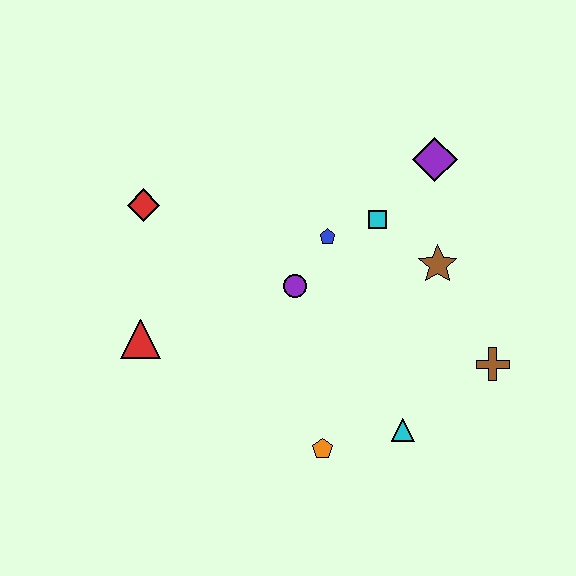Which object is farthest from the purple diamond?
The red triangle is farthest from the purple diamond.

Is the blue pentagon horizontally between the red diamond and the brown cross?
Yes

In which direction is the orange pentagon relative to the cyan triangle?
The orange pentagon is to the left of the cyan triangle.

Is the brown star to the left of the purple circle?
No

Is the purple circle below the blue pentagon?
Yes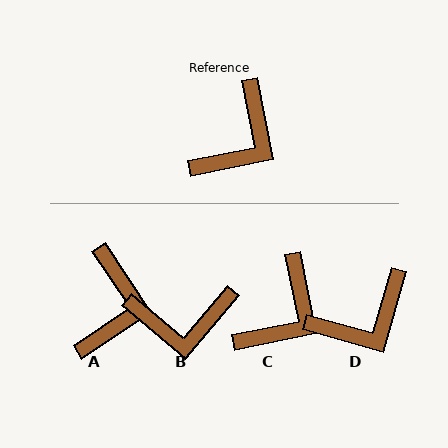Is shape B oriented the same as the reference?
No, it is off by about 52 degrees.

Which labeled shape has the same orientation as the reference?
C.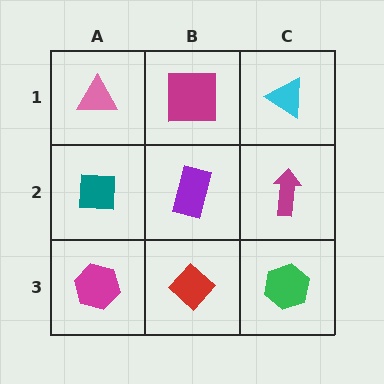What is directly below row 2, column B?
A red diamond.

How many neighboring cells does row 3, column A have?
2.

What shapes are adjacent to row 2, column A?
A pink triangle (row 1, column A), a magenta hexagon (row 3, column A), a purple rectangle (row 2, column B).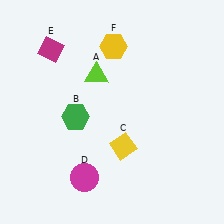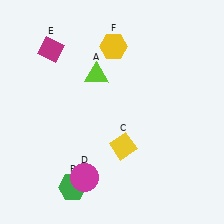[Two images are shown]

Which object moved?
The green hexagon (B) moved down.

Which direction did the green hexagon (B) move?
The green hexagon (B) moved down.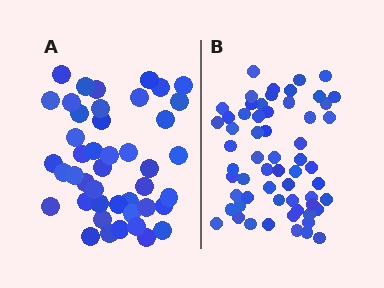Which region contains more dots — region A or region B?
Region B (the right region) has more dots.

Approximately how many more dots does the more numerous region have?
Region B has approximately 15 more dots than region A.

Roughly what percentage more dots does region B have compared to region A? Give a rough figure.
About 35% more.